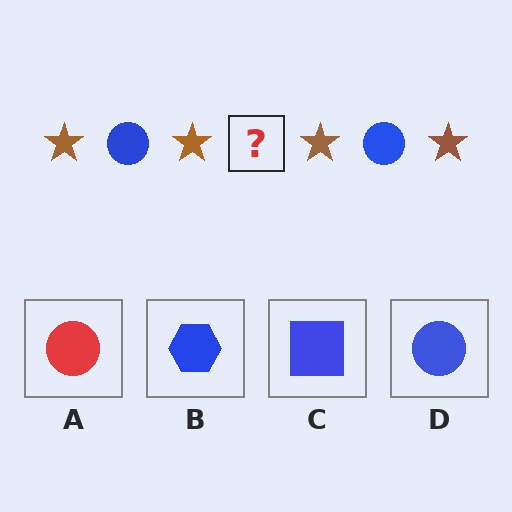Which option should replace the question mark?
Option D.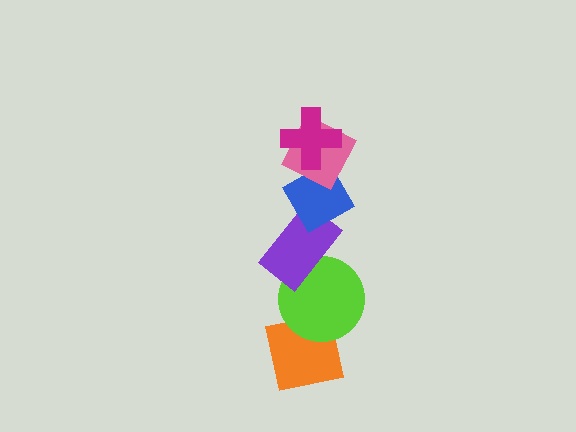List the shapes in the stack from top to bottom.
From top to bottom: the magenta cross, the pink diamond, the blue diamond, the purple rectangle, the lime circle, the orange square.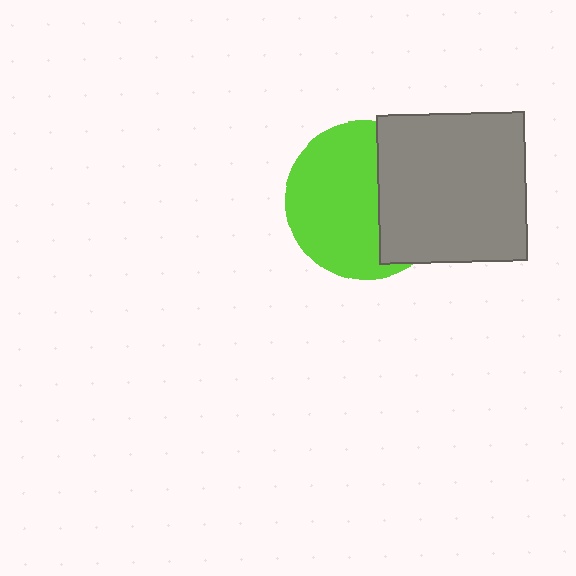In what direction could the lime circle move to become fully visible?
The lime circle could move left. That would shift it out from behind the gray square entirely.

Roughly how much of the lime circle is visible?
About half of it is visible (roughly 61%).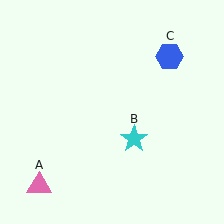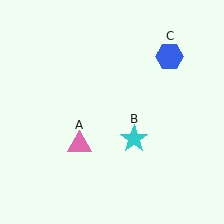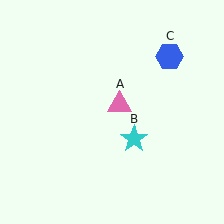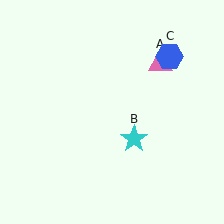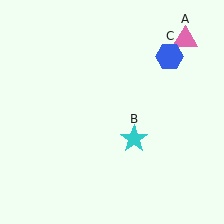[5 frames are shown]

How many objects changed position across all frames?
1 object changed position: pink triangle (object A).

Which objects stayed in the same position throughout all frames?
Cyan star (object B) and blue hexagon (object C) remained stationary.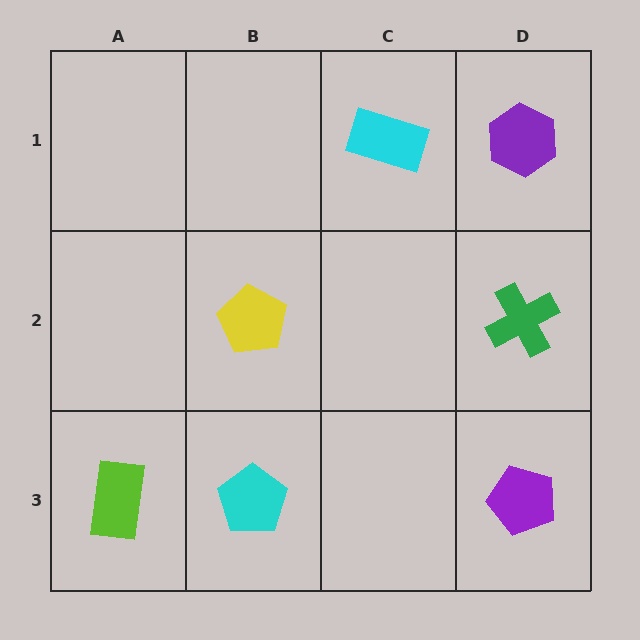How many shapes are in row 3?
3 shapes.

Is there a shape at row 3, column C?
No, that cell is empty.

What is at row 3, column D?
A purple pentagon.